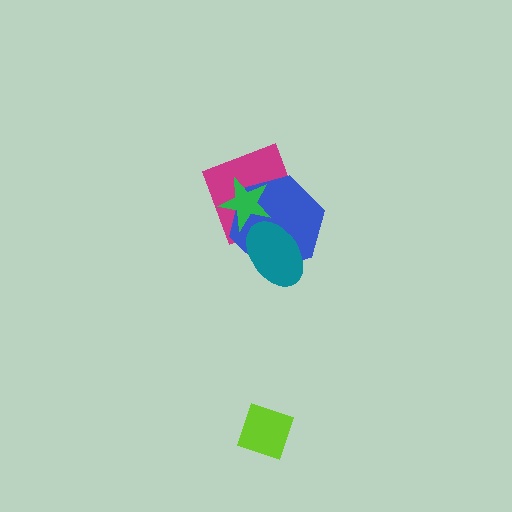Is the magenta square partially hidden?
Yes, it is partially covered by another shape.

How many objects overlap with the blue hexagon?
3 objects overlap with the blue hexagon.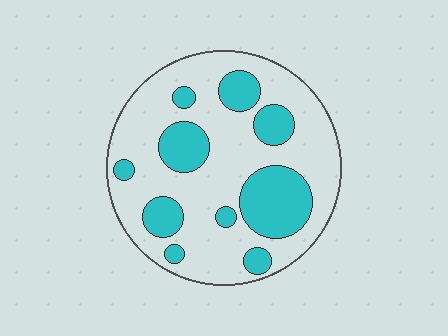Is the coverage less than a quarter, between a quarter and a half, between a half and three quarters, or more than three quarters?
Between a quarter and a half.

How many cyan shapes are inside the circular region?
10.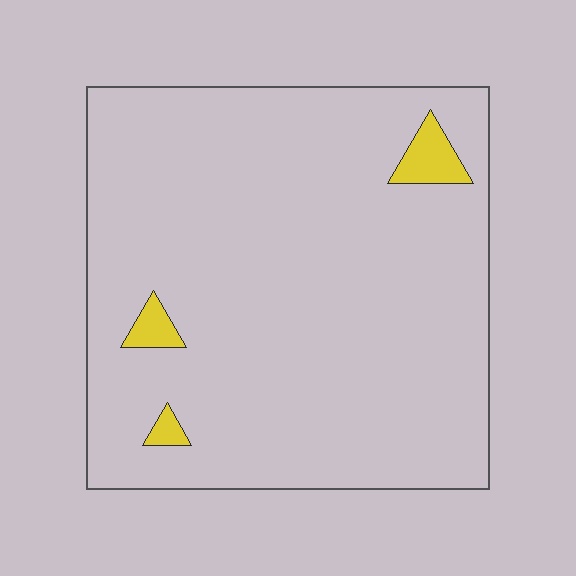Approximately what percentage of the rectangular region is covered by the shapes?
Approximately 5%.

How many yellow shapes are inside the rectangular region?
3.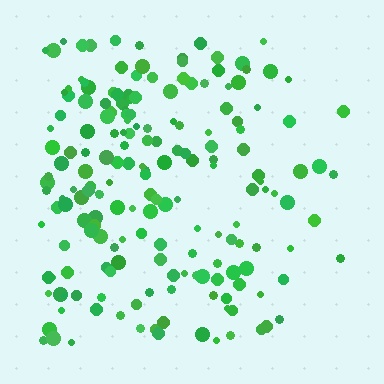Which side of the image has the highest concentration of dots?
The left.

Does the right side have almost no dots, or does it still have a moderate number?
Still a moderate number, just noticeably fewer than the left.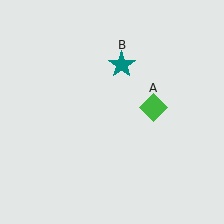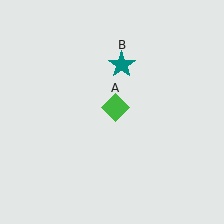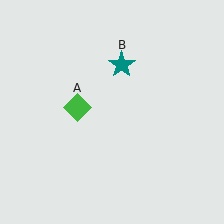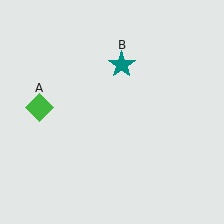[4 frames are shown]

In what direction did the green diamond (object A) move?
The green diamond (object A) moved left.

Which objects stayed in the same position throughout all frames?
Teal star (object B) remained stationary.